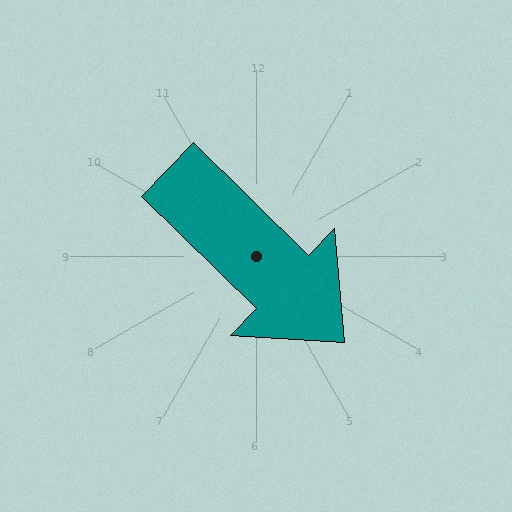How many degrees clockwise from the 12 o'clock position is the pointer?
Approximately 134 degrees.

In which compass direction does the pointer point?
Southeast.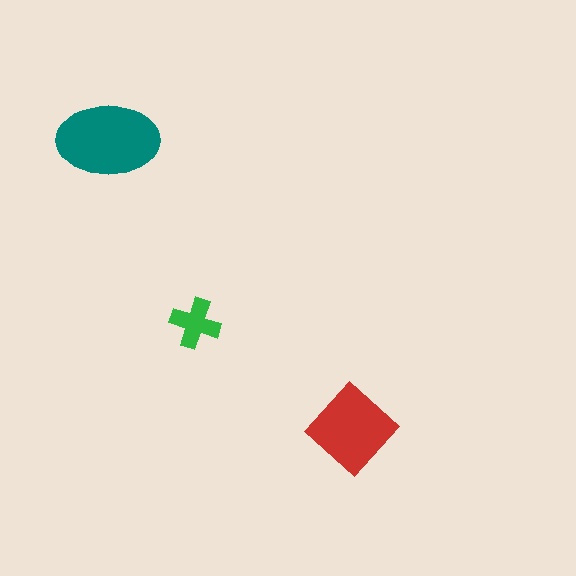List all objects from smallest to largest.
The green cross, the red diamond, the teal ellipse.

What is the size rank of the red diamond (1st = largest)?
2nd.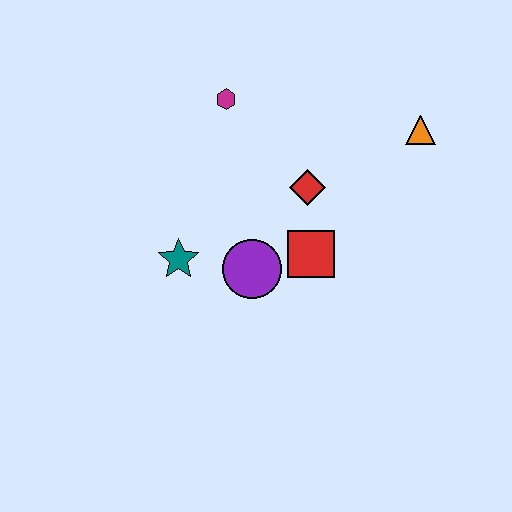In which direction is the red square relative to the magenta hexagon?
The red square is below the magenta hexagon.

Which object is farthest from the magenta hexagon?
The orange triangle is farthest from the magenta hexagon.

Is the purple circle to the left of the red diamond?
Yes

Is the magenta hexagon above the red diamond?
Yes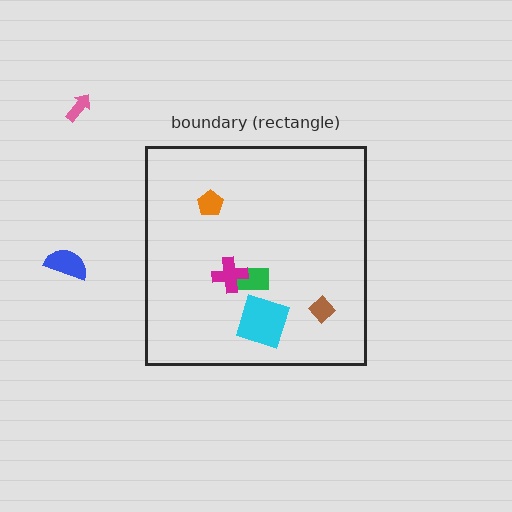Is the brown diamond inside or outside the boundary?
Inside.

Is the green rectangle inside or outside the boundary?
Inside.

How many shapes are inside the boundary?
5 inside, 2 outside.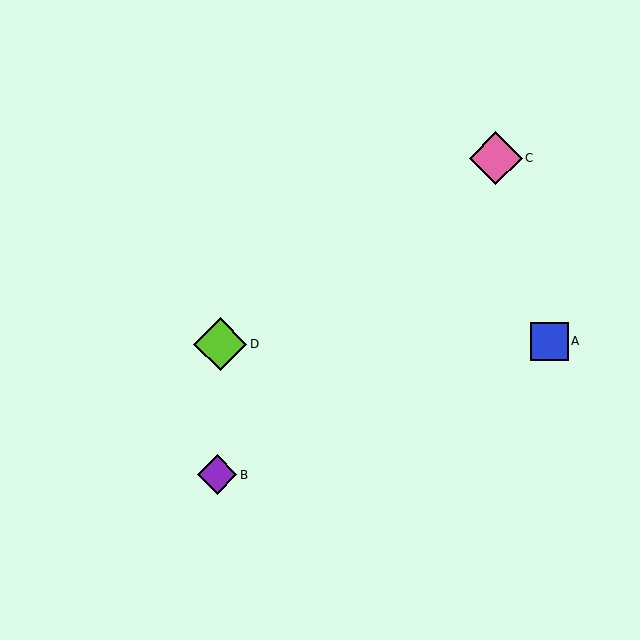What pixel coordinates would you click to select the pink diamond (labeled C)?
Click at (496, 158) to select the pink diamond C.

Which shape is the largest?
The lime diamond (labeled D) is the largest.